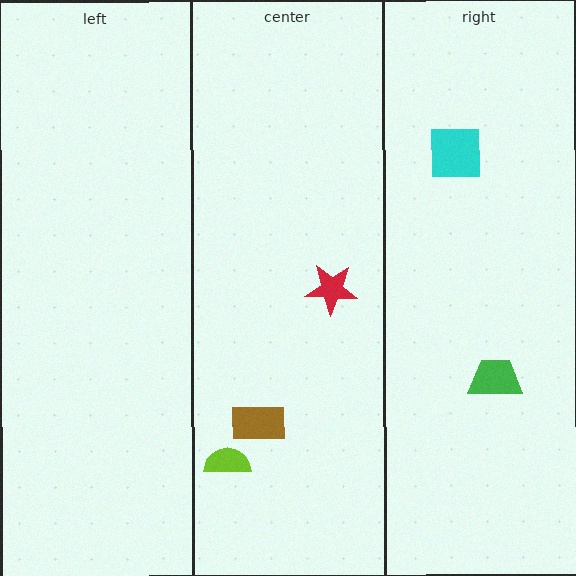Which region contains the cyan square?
The right region.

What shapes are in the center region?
The red star, the lime semicircle, the brown rectangle.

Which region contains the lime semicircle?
The center region.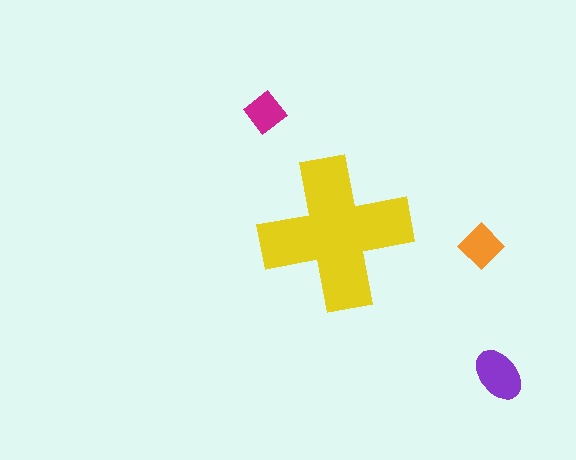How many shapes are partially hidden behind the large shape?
0 shapes are partially hidden.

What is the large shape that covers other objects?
A yellow cross.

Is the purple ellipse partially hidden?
No, the purple ellipse is fully visible.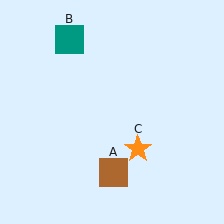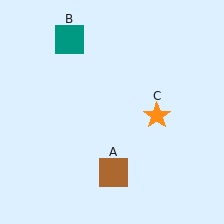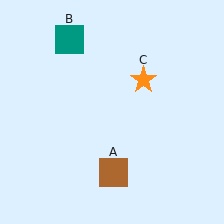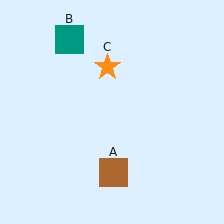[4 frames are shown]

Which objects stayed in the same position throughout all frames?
Brown square (object A) and teal square (object B) remained stationary.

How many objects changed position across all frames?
1 object changed position: orange star (object C).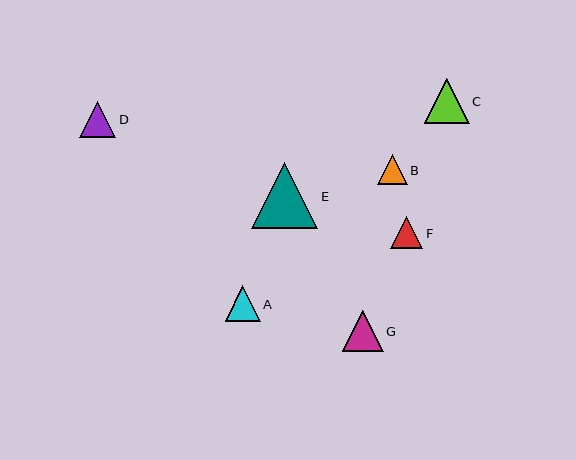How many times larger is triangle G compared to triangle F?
Triangle G is approximately 1.3 times the size of triangle F.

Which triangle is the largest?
Triangle E is the largest with a size of approximately 66 pixels.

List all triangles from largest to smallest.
From largest to smallest: E, C, G, D, A, F, B.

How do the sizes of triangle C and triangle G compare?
Triangle C and triangle G are approximately the same size.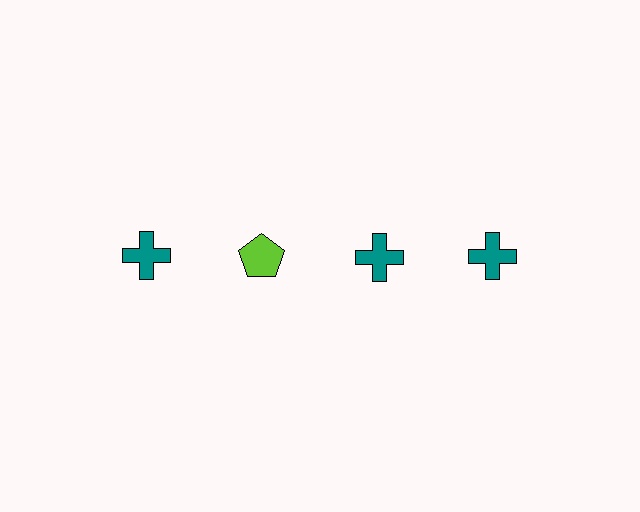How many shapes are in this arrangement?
There are 4 shapes arranged in a grid pattern.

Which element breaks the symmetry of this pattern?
The lime pentagon in the top row, second from left column breaks the symmetry. All other shapes are teal crosses.